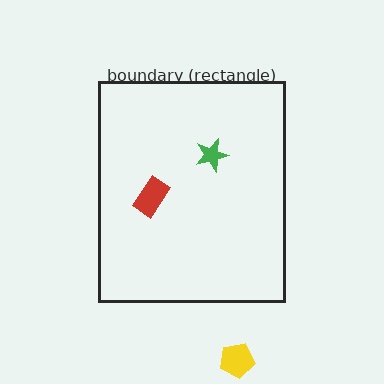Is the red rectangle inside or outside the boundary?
Inside.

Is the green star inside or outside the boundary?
Inside.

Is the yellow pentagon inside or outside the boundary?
Outside.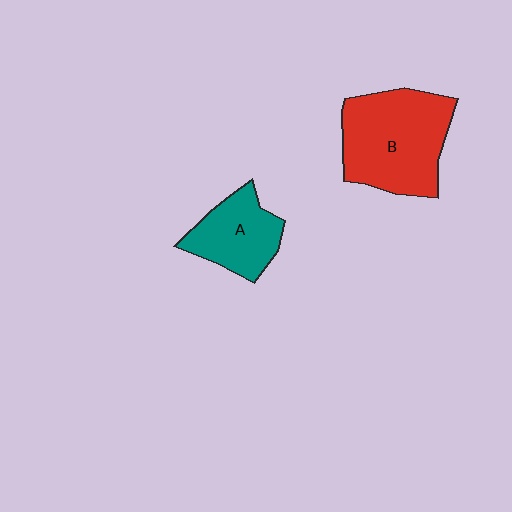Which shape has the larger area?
Shape B (red).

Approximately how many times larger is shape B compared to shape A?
Approximately 1.7 times.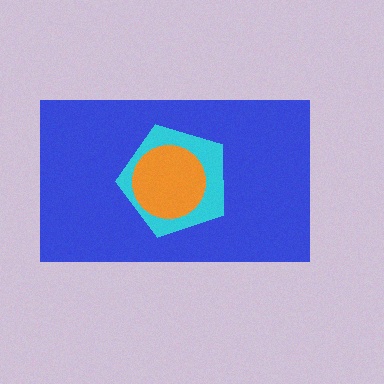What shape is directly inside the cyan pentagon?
The orange circle.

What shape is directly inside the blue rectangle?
The cyan pentagon.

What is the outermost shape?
The blue rectangle.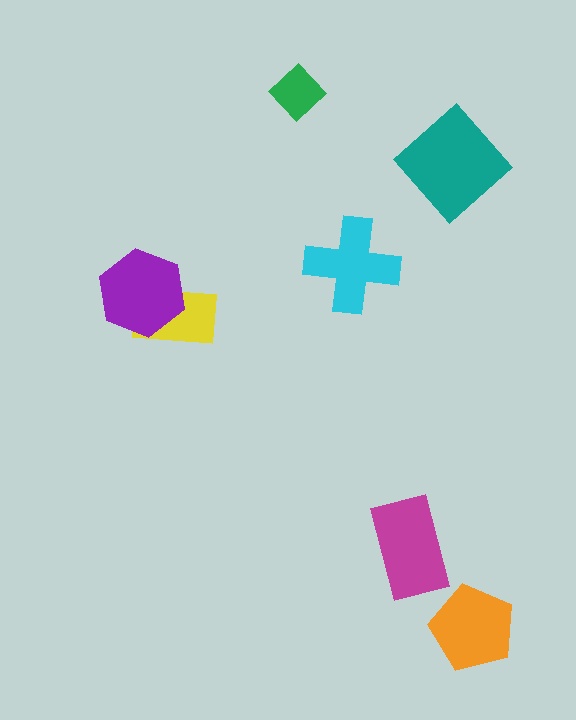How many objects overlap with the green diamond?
0 objects overlap with the green diamond.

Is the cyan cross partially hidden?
No, no other shape covers it.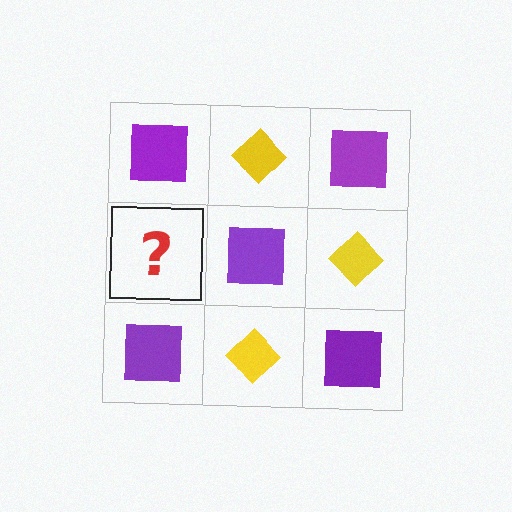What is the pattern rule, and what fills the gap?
The rule is that it alternates purple square and yellow diamond in a checkerboard pattern. The gap should be filled with a yellow diamond.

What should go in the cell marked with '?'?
The missing cell should contain a yellow diamond.